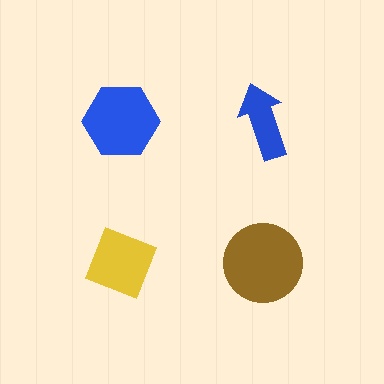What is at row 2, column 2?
A brown circle.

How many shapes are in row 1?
2 shapes.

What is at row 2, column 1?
A yellow diamond.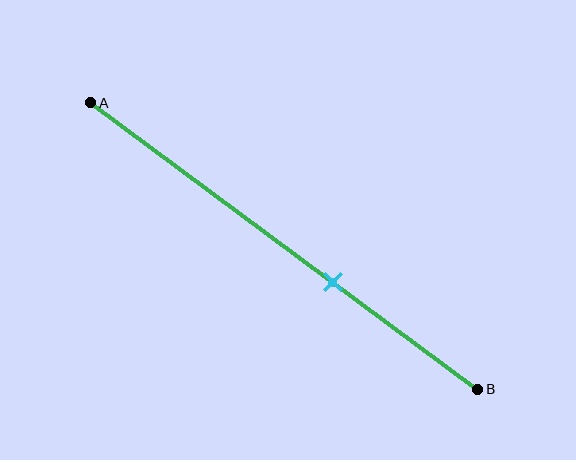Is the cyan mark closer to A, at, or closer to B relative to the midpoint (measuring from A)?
The cyan mark is closer to point B than the midpoint of segment AB.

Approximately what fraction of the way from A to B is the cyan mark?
The cyan mark is approximately 65% of the way from A to B.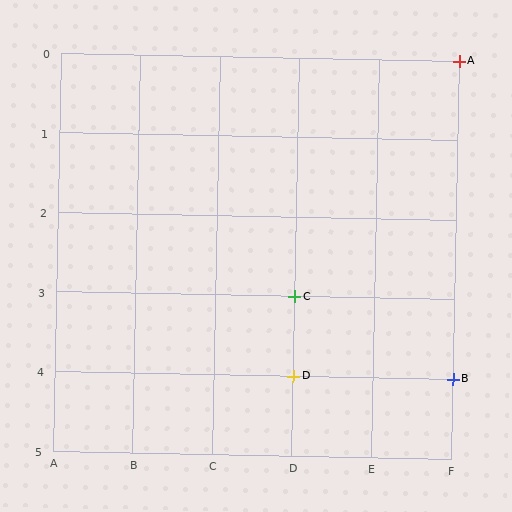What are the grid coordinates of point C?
Point C is at grid coordinates (D, 3).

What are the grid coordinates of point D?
Point D is at grid coordinates (D, 4).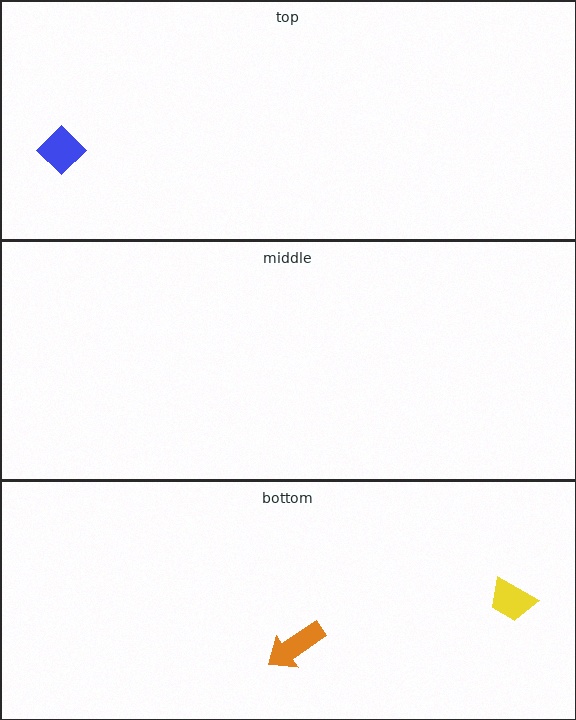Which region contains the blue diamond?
The top region.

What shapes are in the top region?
The blue diamond.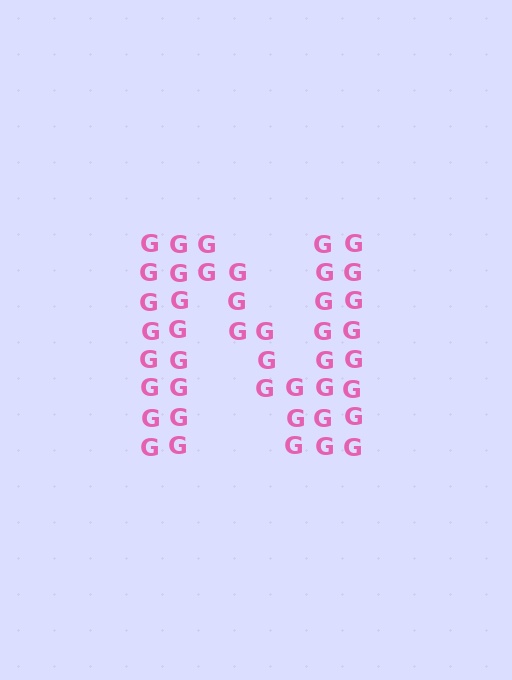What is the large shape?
The large shape is the letter N.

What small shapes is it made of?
It is made of small letter G's.